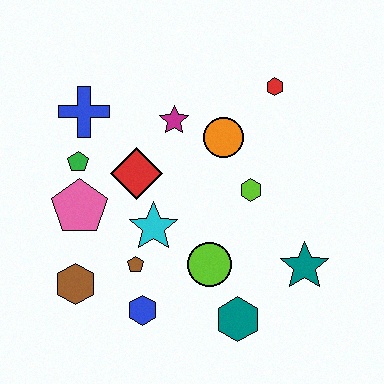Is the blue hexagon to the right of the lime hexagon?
No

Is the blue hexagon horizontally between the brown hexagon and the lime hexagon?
Yes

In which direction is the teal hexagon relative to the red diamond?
The teal hexagon is below the red diamond.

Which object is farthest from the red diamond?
The teal star is farthest from the red diamond.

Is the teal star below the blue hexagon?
No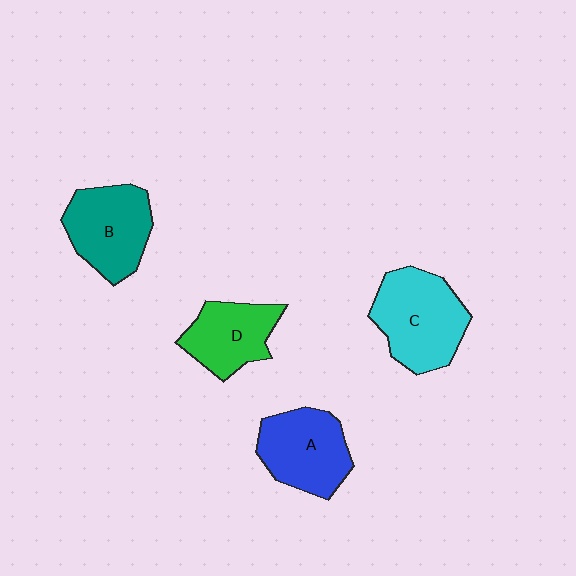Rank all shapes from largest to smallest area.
From largest to smallest: C (cyan), B (teal), A (blue), D (green).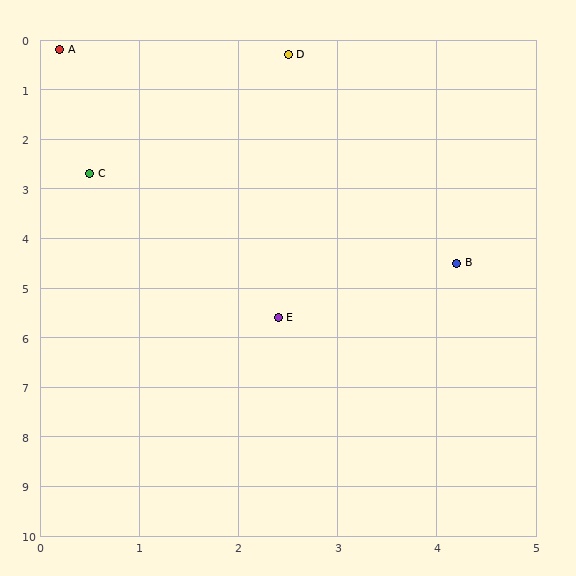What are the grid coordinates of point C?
Point C is at approximately (0.5, 2.7).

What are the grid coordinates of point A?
Point A is at approximately (0.2, 0.2).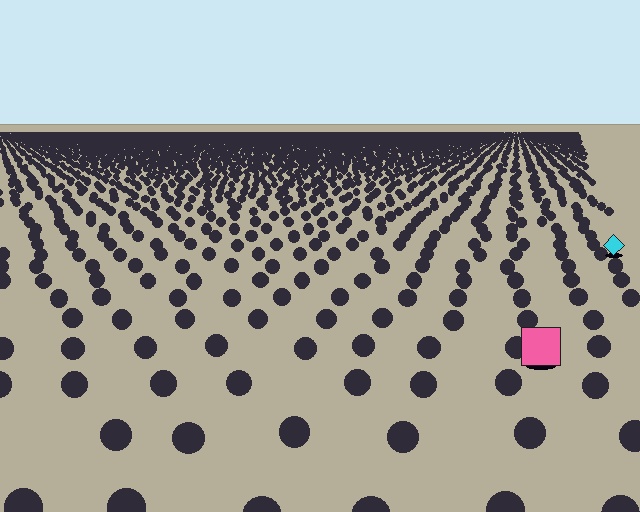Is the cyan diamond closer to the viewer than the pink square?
No. The pink square is closer — you can tell from the texture gradient: the ground texture is coarser near it.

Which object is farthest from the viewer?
The cyan diamond is farthest from the viewer. It appears smaller and the ground texture around it is denser.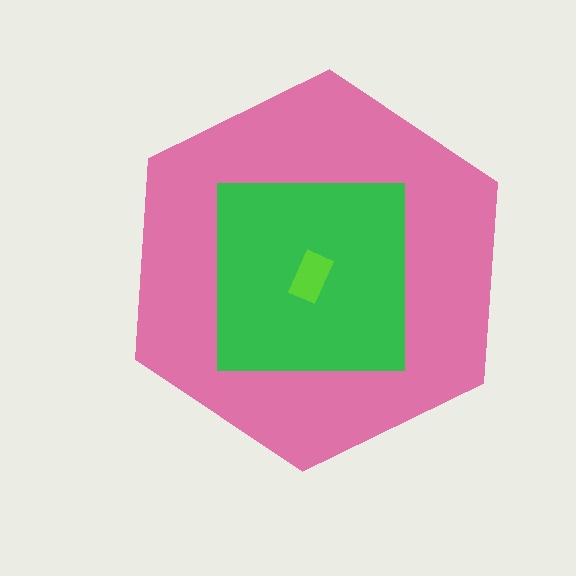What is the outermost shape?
The pink hexagon.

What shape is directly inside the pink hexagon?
The green square.